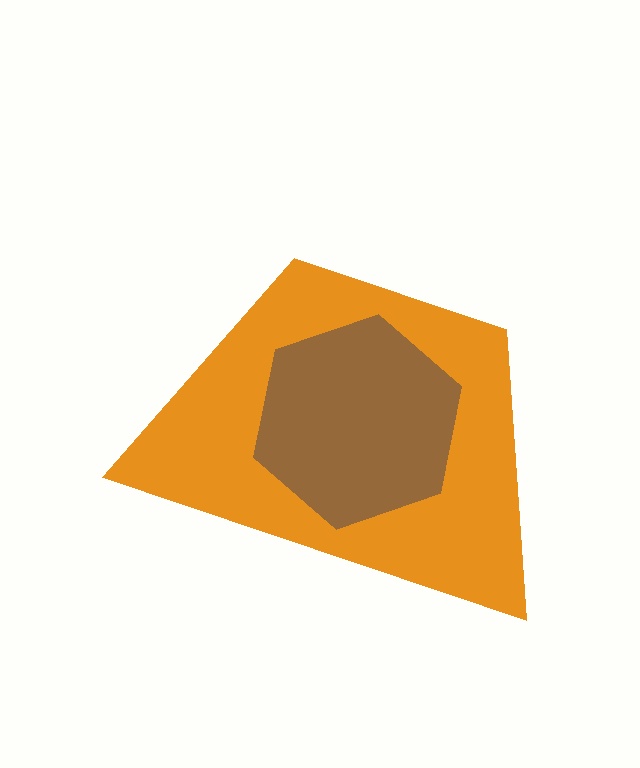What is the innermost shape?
The brown hexagon.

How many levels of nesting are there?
2.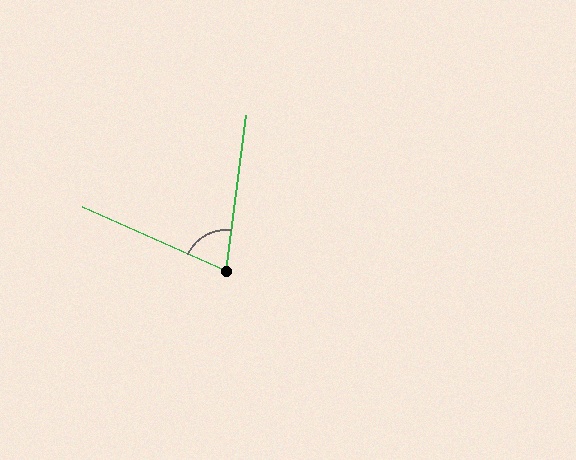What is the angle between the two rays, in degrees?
Approximately 73 degrees.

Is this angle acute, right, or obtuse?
It is acute.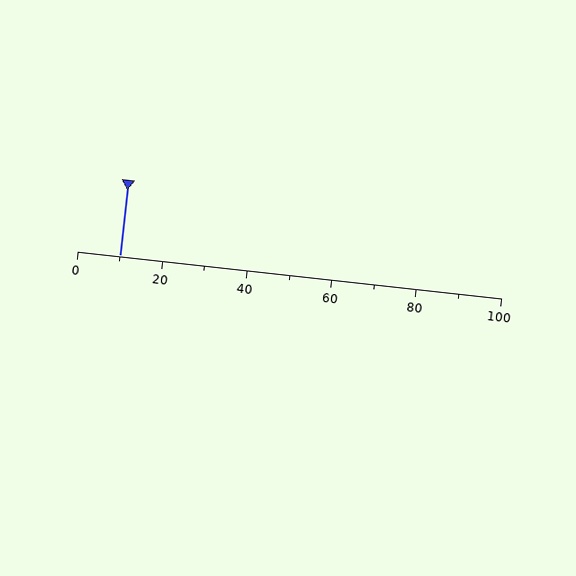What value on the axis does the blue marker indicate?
The marker indicates approximately 10.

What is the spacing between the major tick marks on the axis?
The major ticks are spaced 20 apart.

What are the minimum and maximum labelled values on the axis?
The axis runs from 0 to 100.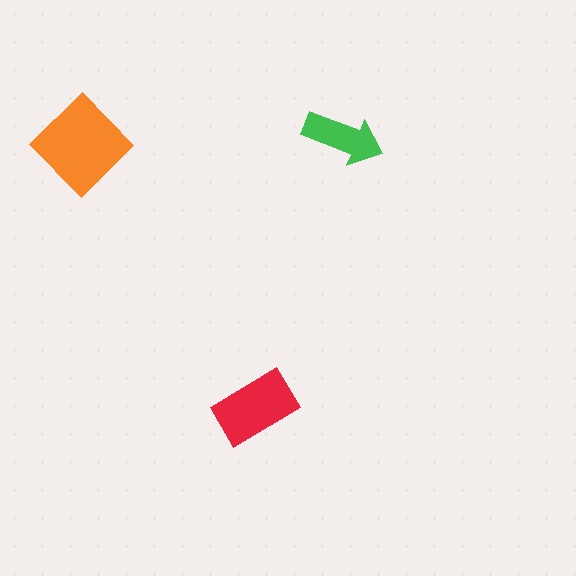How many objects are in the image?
There are 3 objects in the image.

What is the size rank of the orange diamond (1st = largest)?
1st.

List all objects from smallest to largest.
The green arrow, the red rectangle, the orange diamond.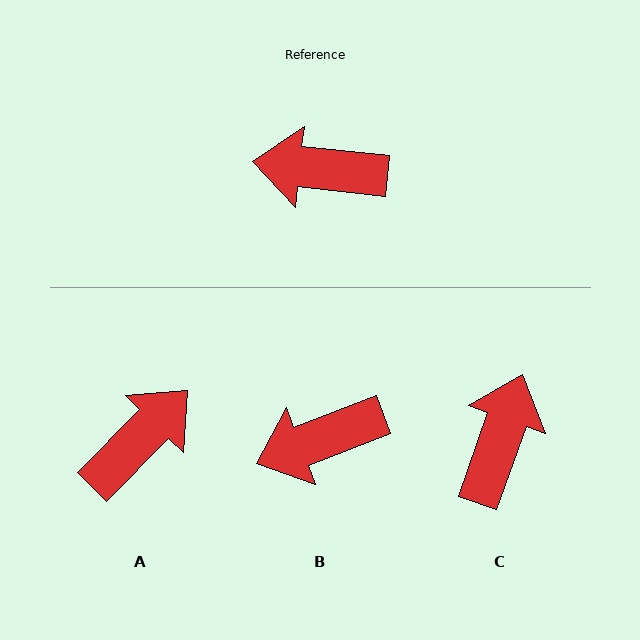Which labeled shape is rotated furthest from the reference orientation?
A, about 128 degrees away.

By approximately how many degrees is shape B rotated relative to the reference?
Approximately 27 degrees counter-clockwise.